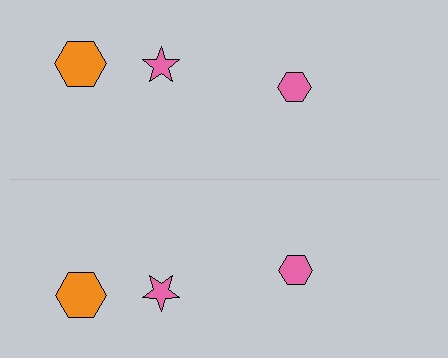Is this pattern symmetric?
Yes, this pattern has bilateral (reflection) symmetry.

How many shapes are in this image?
There are 6 shapes in this image.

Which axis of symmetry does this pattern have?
The pattern has a horizontal axis of symmetry running through the center of the image.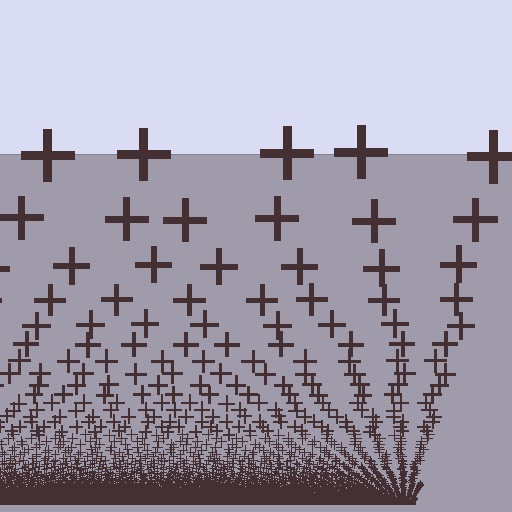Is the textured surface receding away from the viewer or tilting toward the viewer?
The surface appears to tilt toward the viewer. Texture elements get larger and sparser toward the top.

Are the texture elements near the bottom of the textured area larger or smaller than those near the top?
Smaller. The gradient is inverted — elements near the bottom are smaller and denser.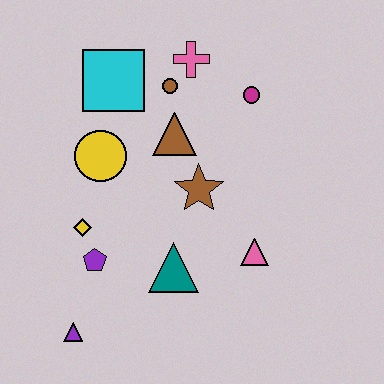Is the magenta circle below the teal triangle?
No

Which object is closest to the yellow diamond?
The purple pentagon is closest to the yellow diamond.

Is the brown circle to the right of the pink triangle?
No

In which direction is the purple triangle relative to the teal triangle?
The purple triangle is to the left of the teal triangle.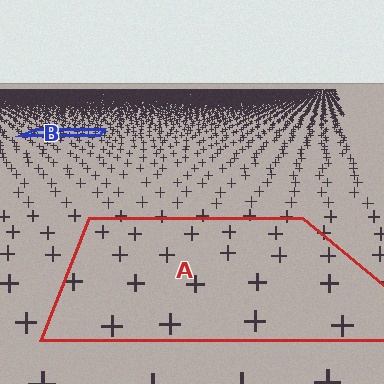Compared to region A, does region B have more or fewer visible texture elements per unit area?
Region B has more texture elements per unit area — they are packed more densely because it is farther away.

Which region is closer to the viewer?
Region A is closer. The texture elements there are larger and more spread out.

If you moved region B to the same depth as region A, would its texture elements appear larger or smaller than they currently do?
They would appear larger. At a closer depth, the same texture elements are projected at a bigger on-screen size.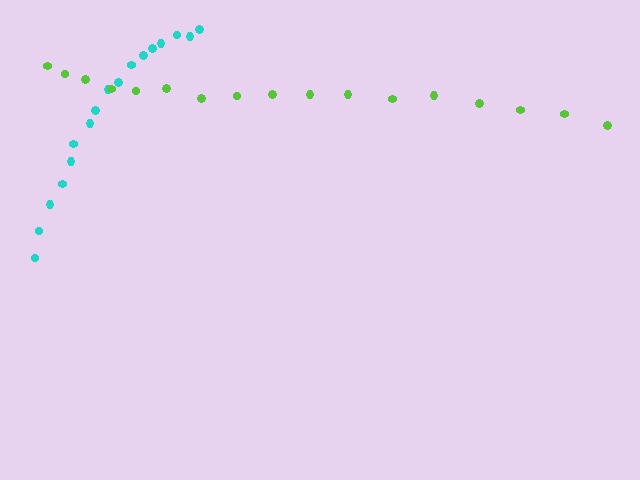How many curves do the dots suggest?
There are 2 distinct paths.